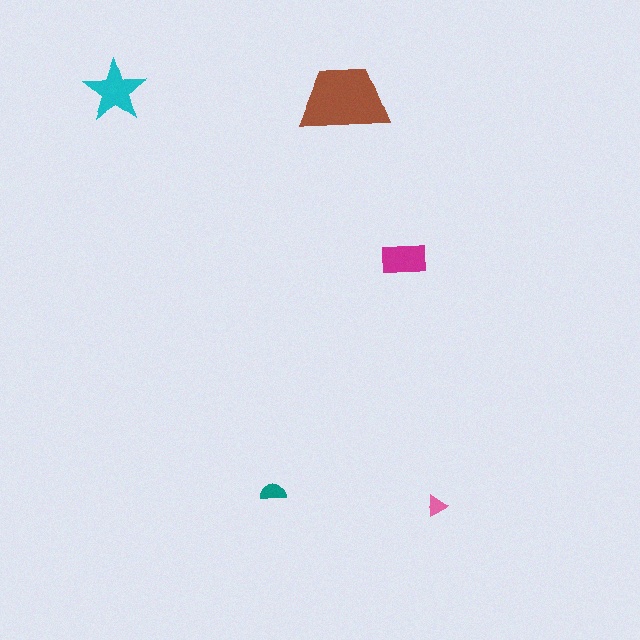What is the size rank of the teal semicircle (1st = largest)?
4th.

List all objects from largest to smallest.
The brown trapezoid, the cyan star, the magenta rectangle, the teal semicircle, the pink triangle.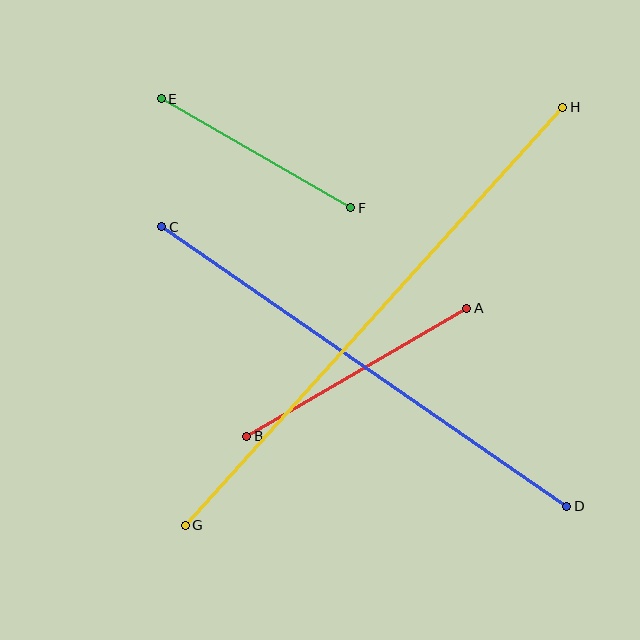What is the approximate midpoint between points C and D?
The midpoint is at approximately (364, 366) pixels.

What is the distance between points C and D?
The distance is approximately 492 pixels.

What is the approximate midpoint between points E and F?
The midpoint is at approximately (256, 153) pixels.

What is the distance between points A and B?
The distance is approximately 255 pixels.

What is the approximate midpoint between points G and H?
The midpoint is at approximately (374, 316) pixels.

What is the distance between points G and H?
The distance is approximately 563 pixels.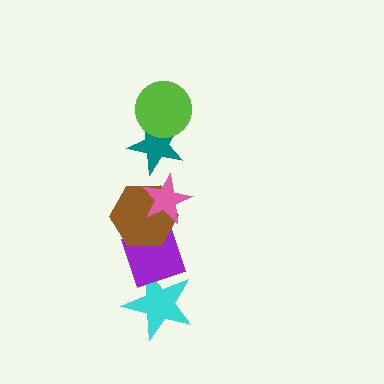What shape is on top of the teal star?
The lime circle is on top of the teal star.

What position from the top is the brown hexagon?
The brown hexagon is 4th from the top.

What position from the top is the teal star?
The teal star is 2nd from the top.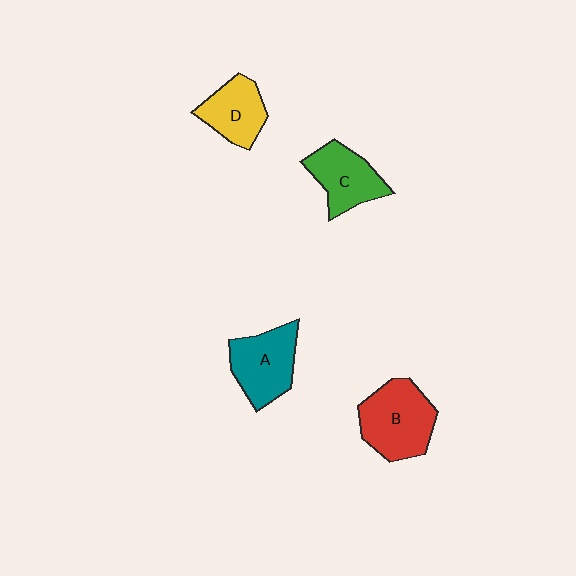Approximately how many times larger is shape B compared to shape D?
Approximately 1.4 times.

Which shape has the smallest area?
Shape D (yellow).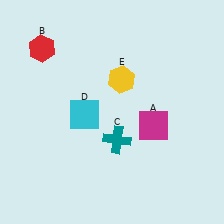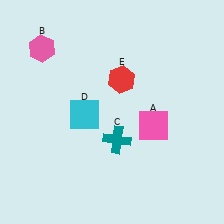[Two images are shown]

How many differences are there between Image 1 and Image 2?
There are 3 differences between the two images.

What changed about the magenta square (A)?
In Image 1, A is magenta. In Image 2, it changed to pink.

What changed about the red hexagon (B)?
In Image 1, B is red. In Image 2, it changed to pink.